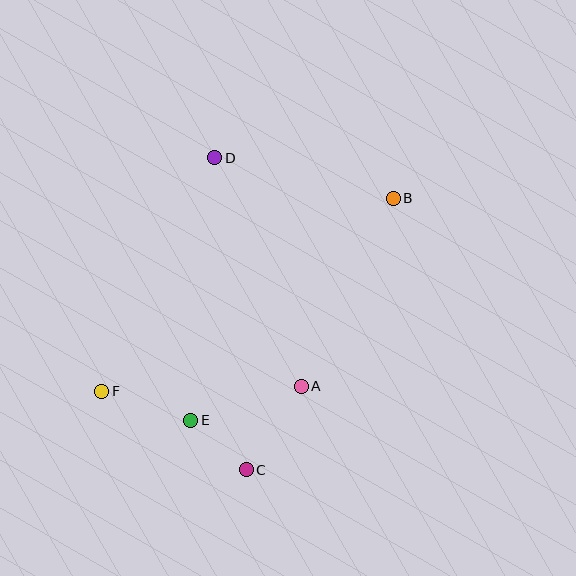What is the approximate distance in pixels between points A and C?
The distance between A and C is approximately 100 pixels.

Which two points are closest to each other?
Points C and E are closest to each other.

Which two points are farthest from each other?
Points B and F are farthest from each other.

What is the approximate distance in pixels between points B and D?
The distance between B and D is approximately 183 pixels.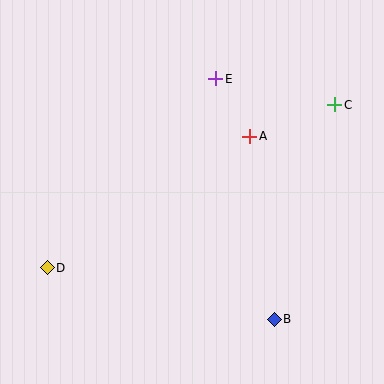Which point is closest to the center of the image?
Point A at (250, 136) is closest to the center.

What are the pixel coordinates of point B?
Point B is at (274, 319).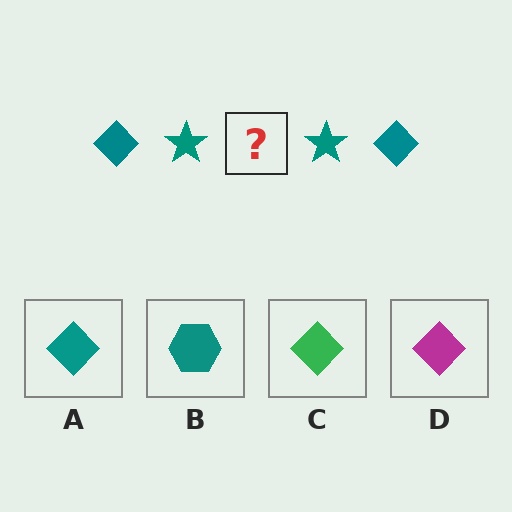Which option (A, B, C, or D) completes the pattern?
A.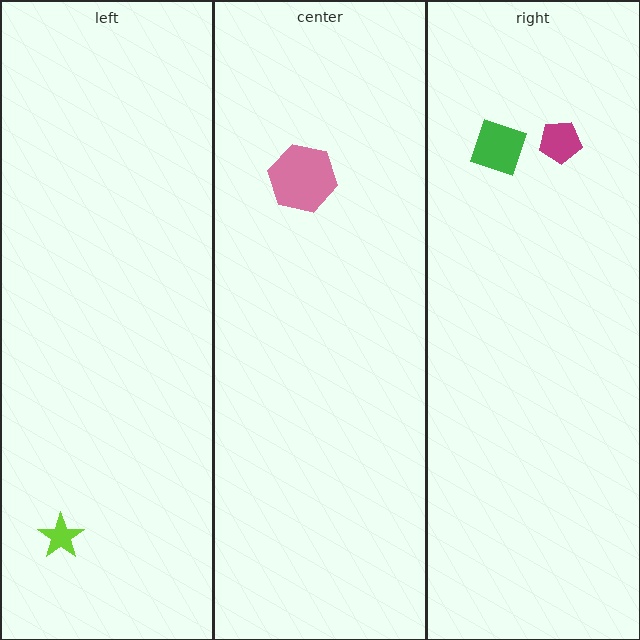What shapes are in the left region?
The lime star.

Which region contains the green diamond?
The right region.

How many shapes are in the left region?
1.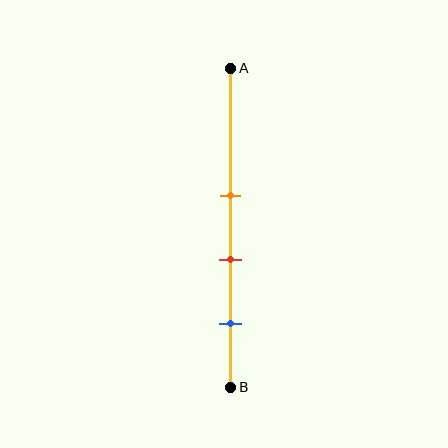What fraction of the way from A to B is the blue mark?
The blue mark is approximately 80% (0.8) of the way from A to B.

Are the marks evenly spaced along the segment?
Yes, the marks are approximately evenly spaced.